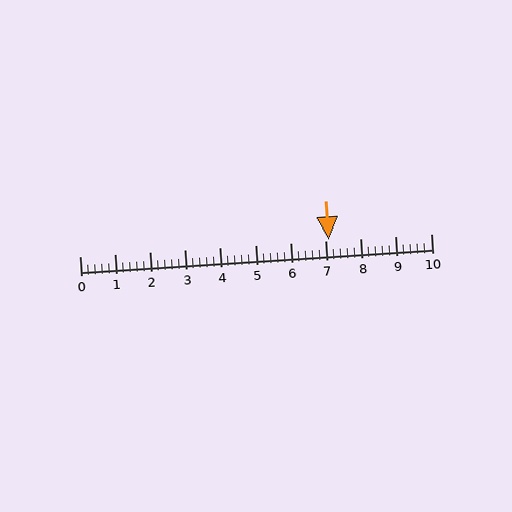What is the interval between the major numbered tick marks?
The major tick marks are spaced 1 units apart.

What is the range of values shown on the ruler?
The ruler shows values from 0 to 10.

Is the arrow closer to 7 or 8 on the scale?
The arrow is closer to 7.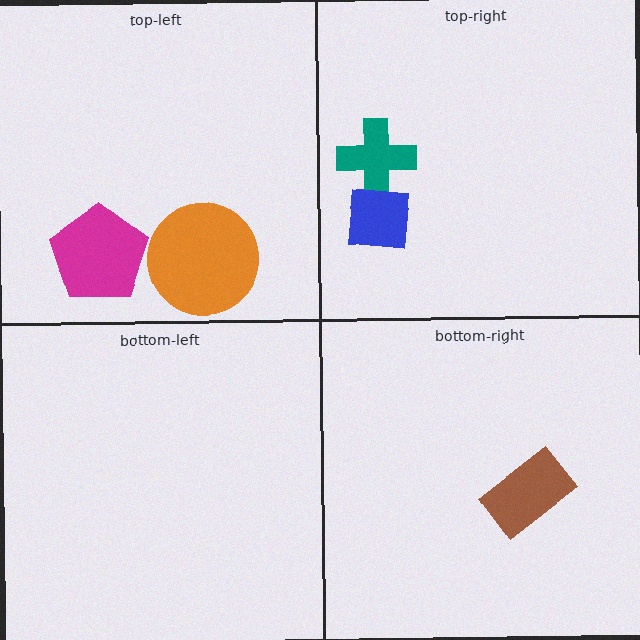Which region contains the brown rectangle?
The bottom-right region.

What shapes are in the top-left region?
The orange circle, the magenta pentagon.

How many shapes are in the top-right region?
2.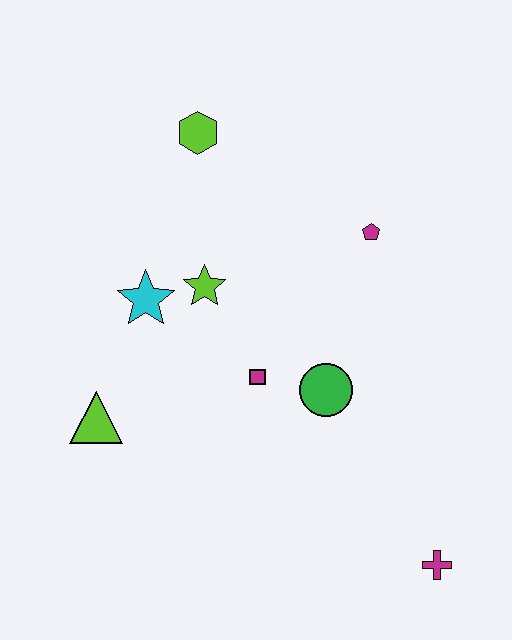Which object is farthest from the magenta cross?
The lime hexagon is farthest from the magenta cross.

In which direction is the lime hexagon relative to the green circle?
The lime hexagon is above the green circle.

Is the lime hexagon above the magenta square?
Yes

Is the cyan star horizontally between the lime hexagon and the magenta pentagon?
No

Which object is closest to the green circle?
The magenta square is closest to the green circle.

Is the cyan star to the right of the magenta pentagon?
No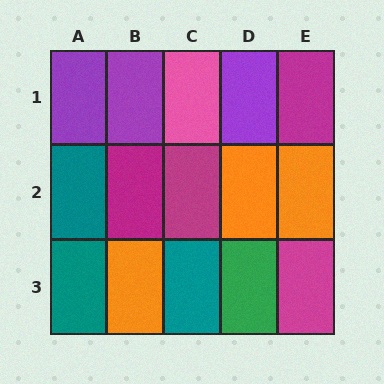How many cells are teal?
3 cells are teal.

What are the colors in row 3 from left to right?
Teal, orange, teal, green, magenta.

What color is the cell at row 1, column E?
Magenta.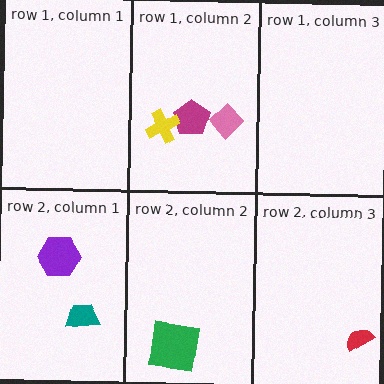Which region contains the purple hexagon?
The row 2, column 1 region.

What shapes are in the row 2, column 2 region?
The green square.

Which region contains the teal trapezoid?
The row 2, column 1 region.